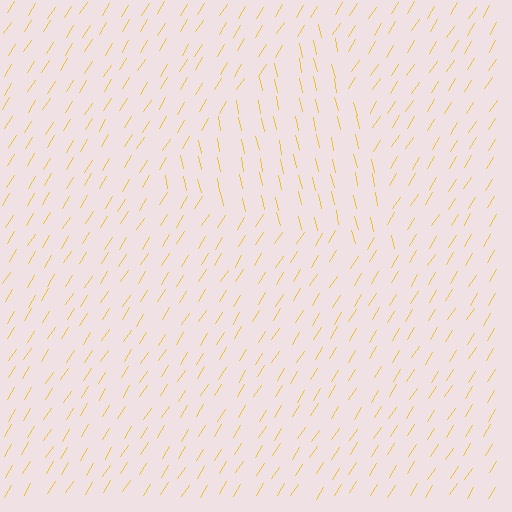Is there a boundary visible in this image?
Yes, there is a texture boundary formed by a change in line orientation.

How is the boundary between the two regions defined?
The boundary is defined purely by a change in line orientation (approximately 45 degrees difference). All lines are the same color and thickness.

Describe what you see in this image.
The image is filled with small yellow line segments. A triangle region in the image has lines oriented differently from the surrounding lines, creating a visible texture boundary.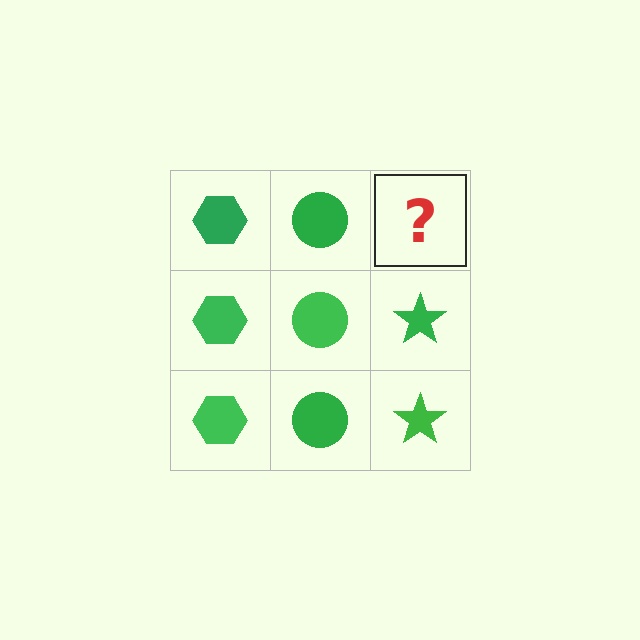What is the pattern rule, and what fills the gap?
The rule is that each column has a consistent shape. The gap should be filled with a green star.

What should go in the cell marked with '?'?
The missing cell should contain a green star.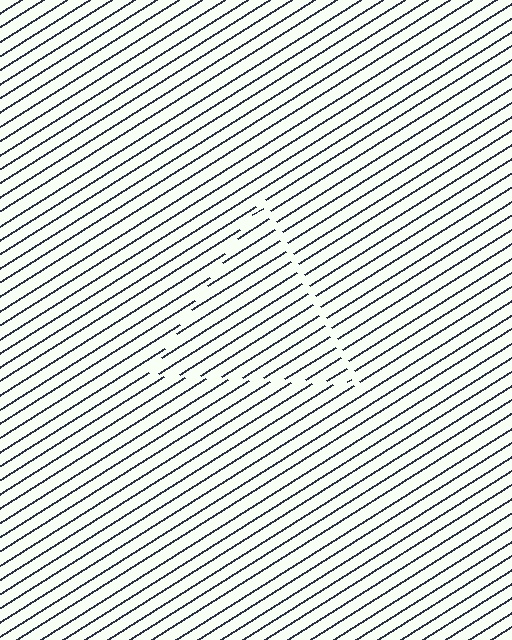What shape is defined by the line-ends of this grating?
An illusory triangle. The interior of the shape contains the same grating, shifted by half a period — the contour is defined by the phase discontinuity where line-ends from the inner and outer gratings abut.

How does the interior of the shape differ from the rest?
The interior of the shape contains the same grating, shifted by half a period — the contour is defined by the phase discontinuity where line-ends from the inner and outer gratings abut.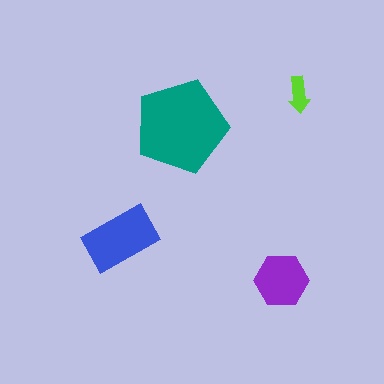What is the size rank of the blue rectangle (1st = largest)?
2nd.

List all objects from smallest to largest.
The lime arrow, the purple hexagon, the blue rectangle, the teal pentagon.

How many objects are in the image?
There are 4 objects in the image.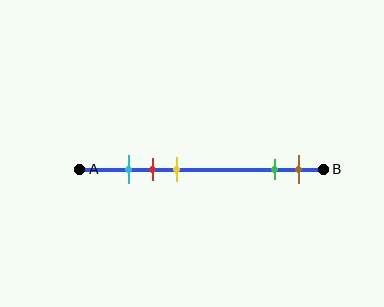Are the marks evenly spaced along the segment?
No, the marks are not evenly spaced.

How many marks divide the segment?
There are 5 marks dividing the segment.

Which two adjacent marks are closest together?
The cyan and red marks are the closest adjacent pair.